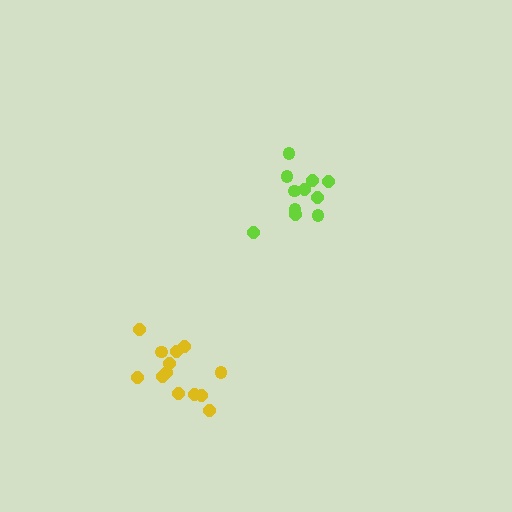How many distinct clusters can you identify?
There are 2 distinct clusters.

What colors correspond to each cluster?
The clusters are colored: lime, yellow.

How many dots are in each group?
Group 1: 11 dots, Group 2: 13 dots (24 total).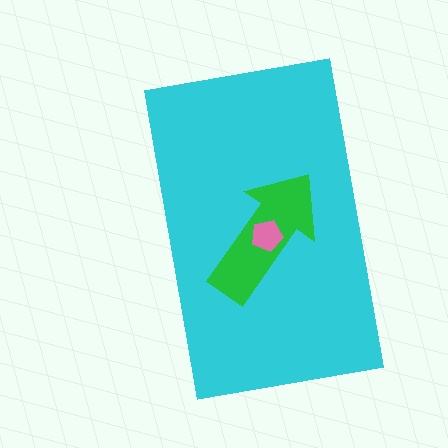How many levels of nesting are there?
3.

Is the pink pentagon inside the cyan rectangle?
Yes.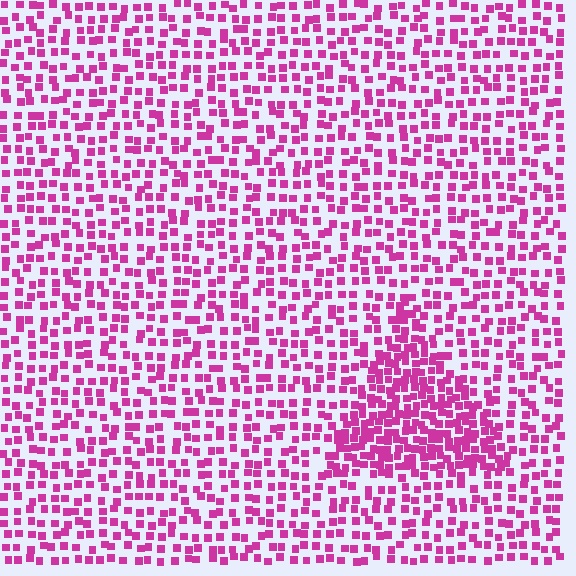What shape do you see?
I see a triangle.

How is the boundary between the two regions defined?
The boundary is defined by a change in element density (approximately 2.0x ratio). All elements are the same color, size, and shape.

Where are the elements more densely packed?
The elements are more densely packed inside the triangle boundary.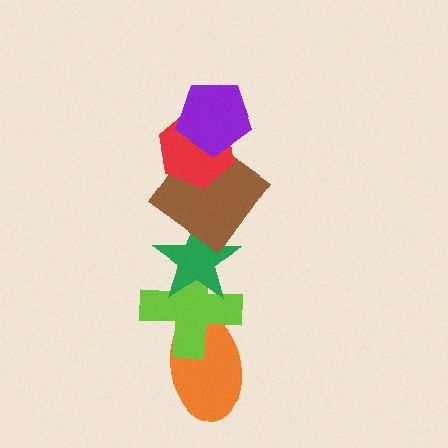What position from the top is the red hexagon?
The red hexagon is 2nd from the top.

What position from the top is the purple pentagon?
The purple pentagon is 1st from the top.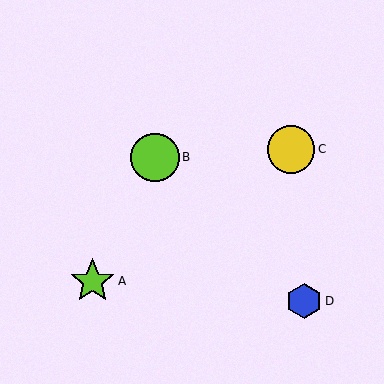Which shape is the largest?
The lime circle (labeled B) is the largest.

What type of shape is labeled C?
Shape C is a yellow circle.